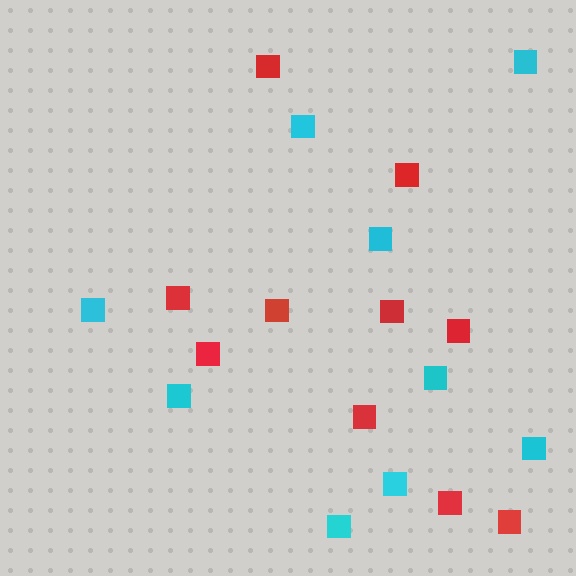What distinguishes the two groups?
There are 2 groups: one group of red squares (10) and one group of cyan squares (9).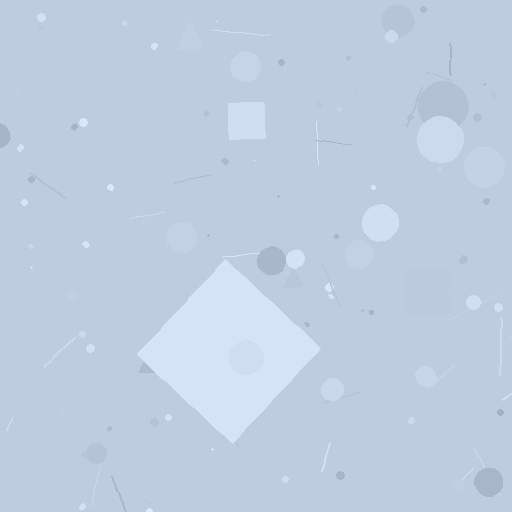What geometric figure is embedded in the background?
A diamond is embedded in the background.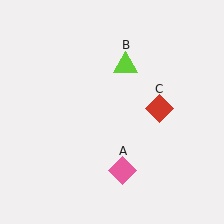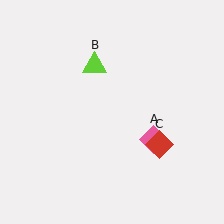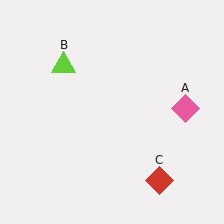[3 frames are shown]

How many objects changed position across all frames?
3 objects changed position: pink diamond (object A), lime triangle (object B), red diamond (object C).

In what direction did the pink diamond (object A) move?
The pink diamond (object A) moved up and to the right.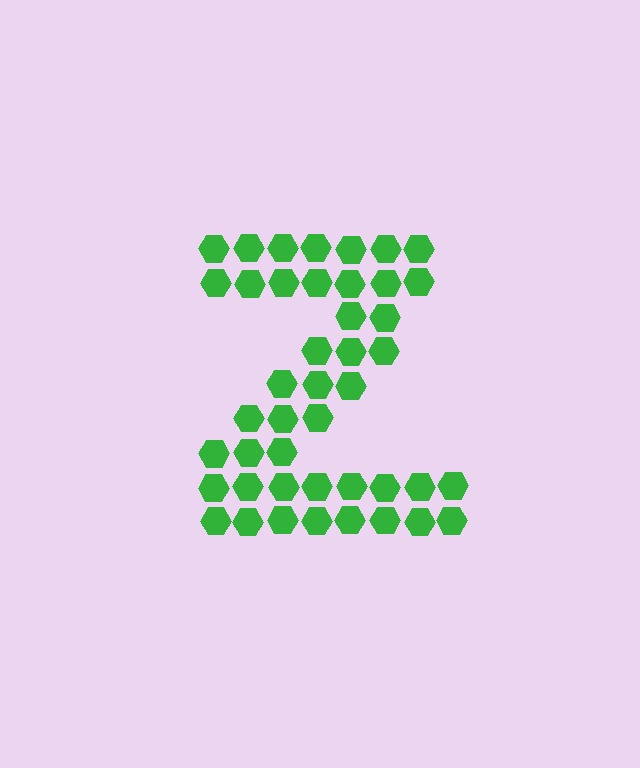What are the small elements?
The small elements are hexagons.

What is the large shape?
The large shape is the letter Z.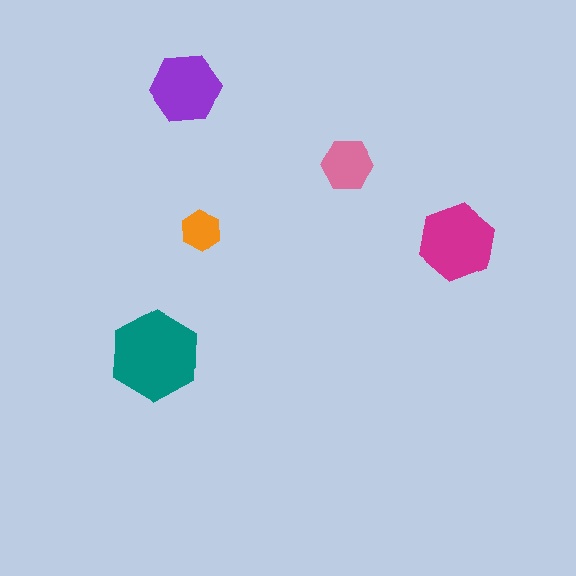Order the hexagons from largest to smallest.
the teal one, the magenta one, the purple one, the pink one, the orange one.